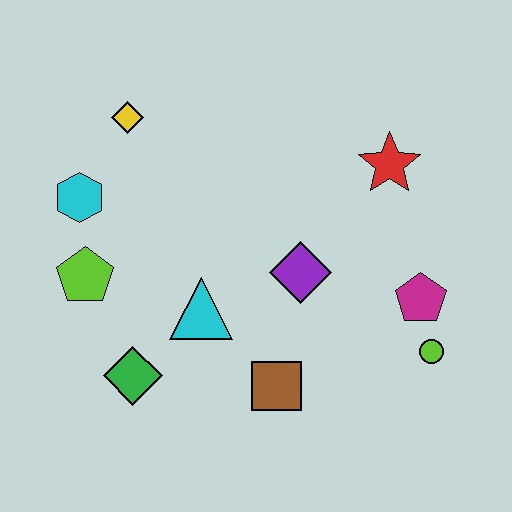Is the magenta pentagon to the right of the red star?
Yes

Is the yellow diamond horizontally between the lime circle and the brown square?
No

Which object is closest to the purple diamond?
The cyan triangle is closest to the purple diamond.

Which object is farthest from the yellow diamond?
The lime circle is farthest from the yellow diamond.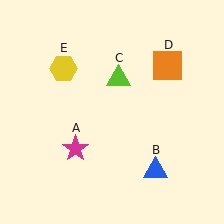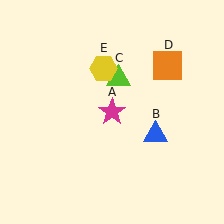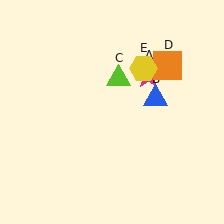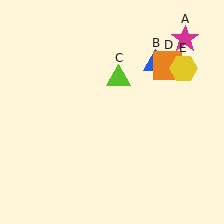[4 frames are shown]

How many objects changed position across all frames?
3 objects changed position: magenta star (object A), blue triangle (object B), yellow hexagon (object E).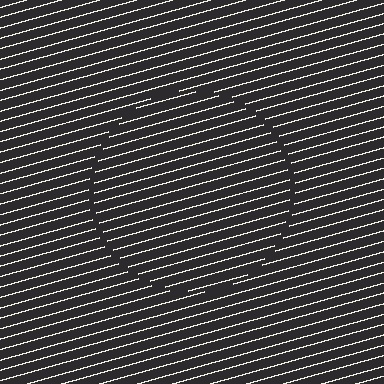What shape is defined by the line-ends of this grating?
An illusory circle. The interior of the shape contains the same grating, shifted by half a period — the contour is defined by the phase discontinuity where line-ends from the inner and outer gratings abut.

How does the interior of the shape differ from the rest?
The interior of the shape contains the same grating, shifted by half a period — the contour is defined by the phase discontinuity where line-ends from the inner and outer gratings abut.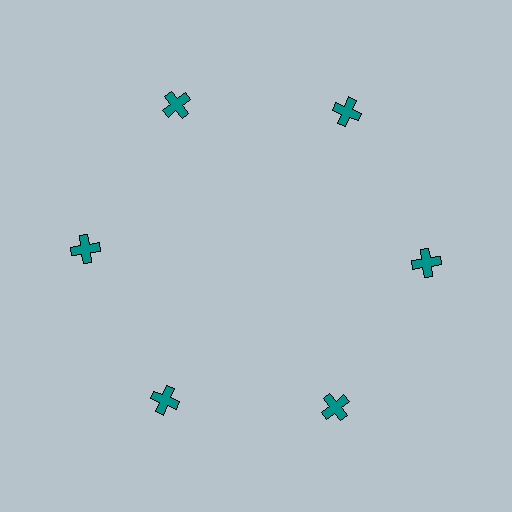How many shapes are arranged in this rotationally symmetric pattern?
There are 6 shapes, arranged in 6 groups of 1.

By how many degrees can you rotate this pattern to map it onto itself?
The pattern maps onto itself every 60 degrees of rotation.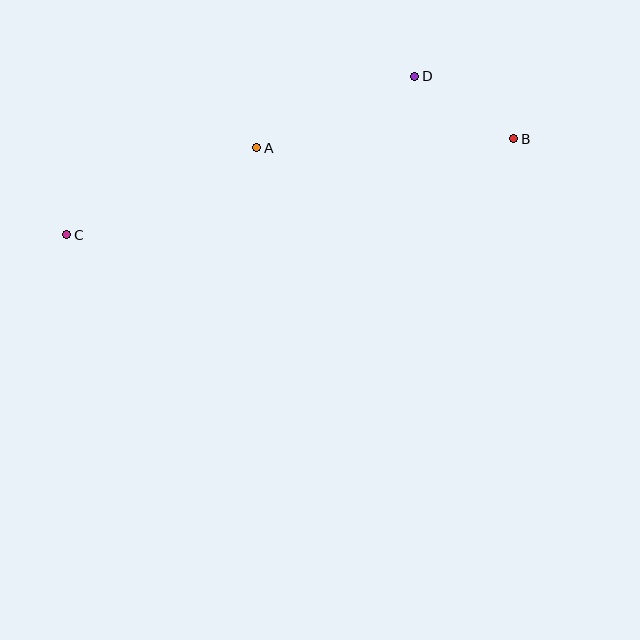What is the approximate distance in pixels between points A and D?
The distance between A and D is approximately 173 pixels.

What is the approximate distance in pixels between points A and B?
The distance between A and B is approximately 257 pixels.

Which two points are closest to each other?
Points B and D are closest to each other.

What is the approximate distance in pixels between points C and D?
The distance between C and D is approximately 382 pixels.